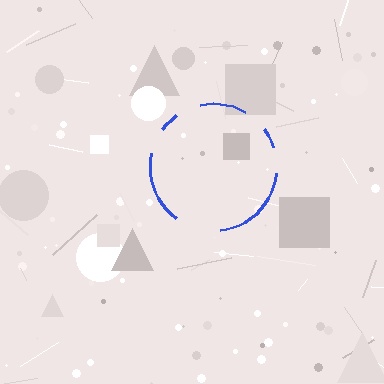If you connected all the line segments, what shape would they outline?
They would outline a circle.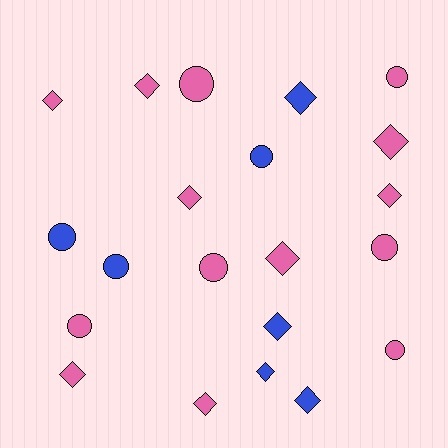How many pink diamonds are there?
There are 8 pink diamonds.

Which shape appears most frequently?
Diamond, with 12 objects.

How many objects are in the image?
There are 21 objects.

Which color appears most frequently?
Pink, with 14 objects.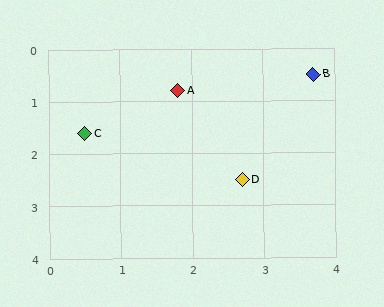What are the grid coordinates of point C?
Point C is at approximately (0.5, 1.6).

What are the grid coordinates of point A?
Point A is at approximately (1.8, 0.8).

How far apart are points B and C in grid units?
Points B and C are about 3.4 grid units apart.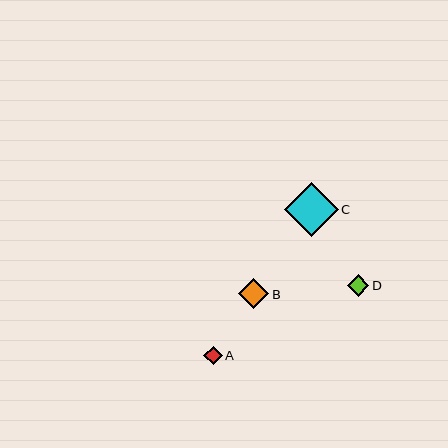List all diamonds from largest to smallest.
From largest to smallest: C, B, D, A.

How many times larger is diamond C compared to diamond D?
Diamond C is approximately 2.5 times the size of diamond D.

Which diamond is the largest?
Diamond C is the largest with a size of approximately 54 pixels.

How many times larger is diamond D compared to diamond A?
Diamond D is approximately 1.2 times the size of diamond A.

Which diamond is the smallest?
Diamond A is the smallest with a size of approximately 18 pixels.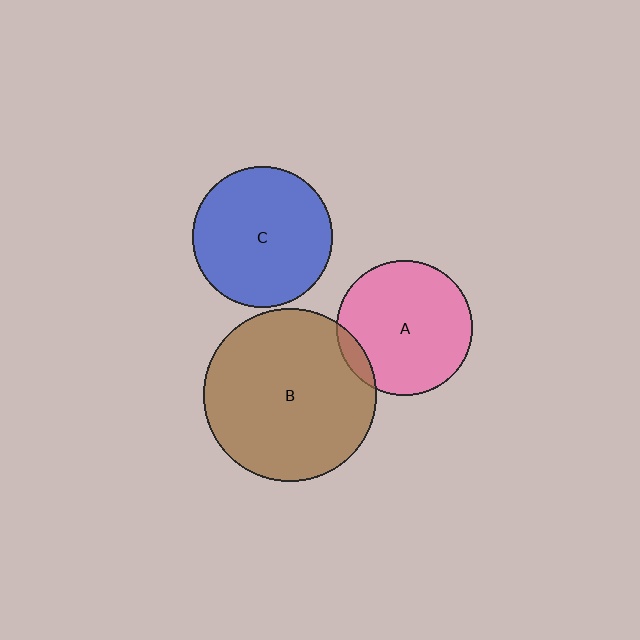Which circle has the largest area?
Circle B (brown).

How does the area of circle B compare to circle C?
Approximately 1.5 times.